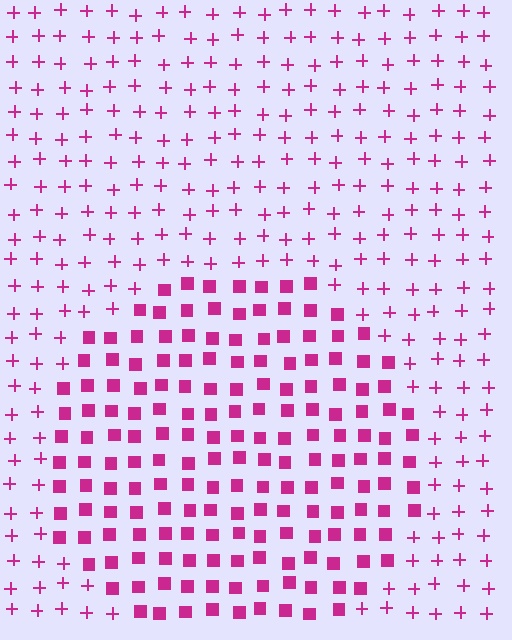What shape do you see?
I see a circle.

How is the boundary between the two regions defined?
The boundary is defined by a change in element shape: squares inside vs. plus signs outside. All elements share the same color and spacing.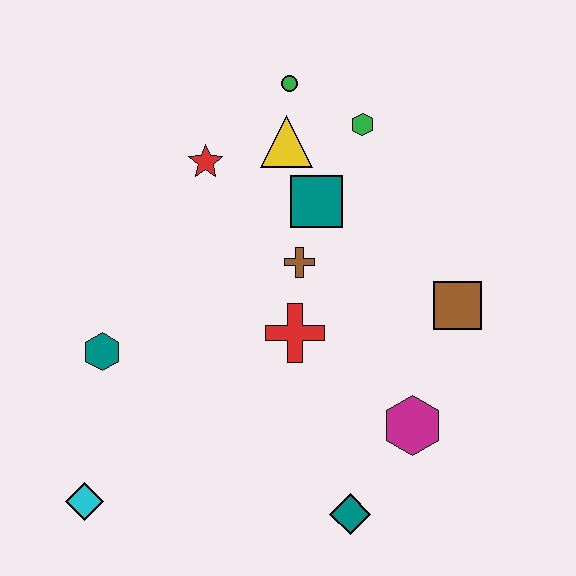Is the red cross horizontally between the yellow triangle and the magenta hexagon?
Yes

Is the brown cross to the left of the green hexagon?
Yes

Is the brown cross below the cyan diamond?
No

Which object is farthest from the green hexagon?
The cyan diamond is farthest from the green hexagon.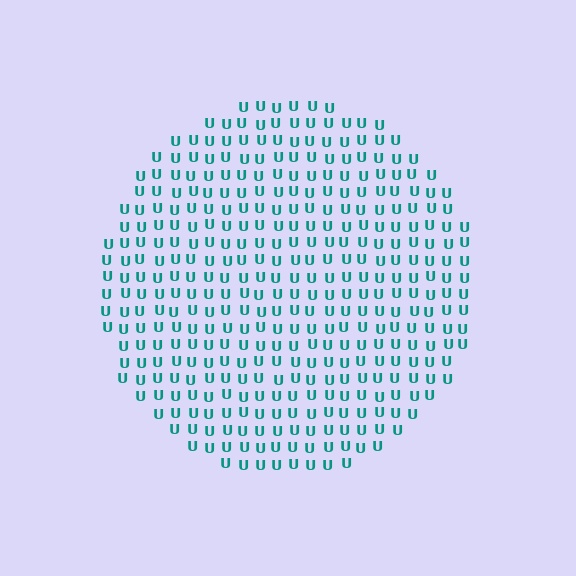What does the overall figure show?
The overall figure shows a circle.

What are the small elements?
The small elements are letter U's.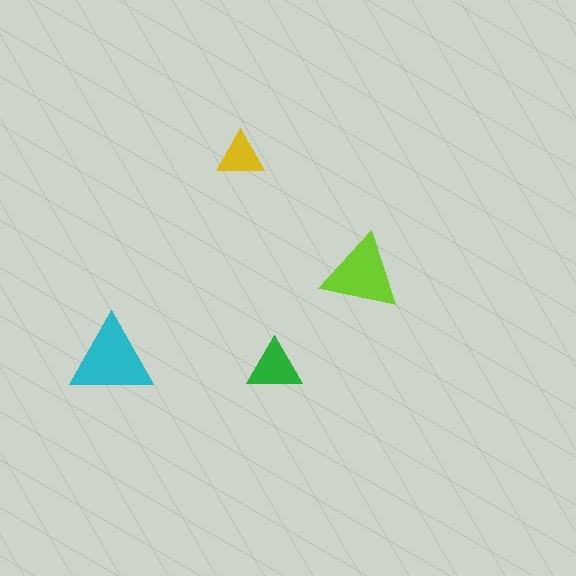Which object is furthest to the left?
The cyan triangle is leftmost.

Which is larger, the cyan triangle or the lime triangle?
The cyan one.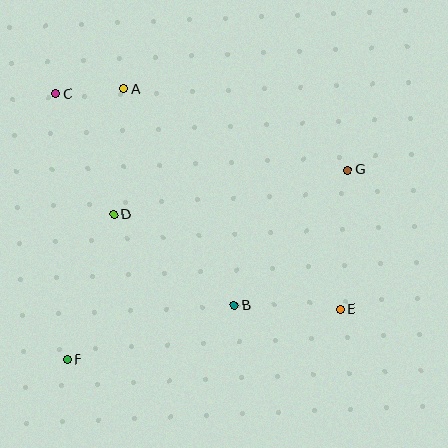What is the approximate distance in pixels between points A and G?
The distance between A and G is approximately 238 pixels.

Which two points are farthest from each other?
Points C and E are farthest from each other.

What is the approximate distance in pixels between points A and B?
The distance between A and B is approximately 243 pixels.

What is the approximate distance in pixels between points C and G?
The distance between C and G is approximately 301 pixels.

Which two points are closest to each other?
Points A and C are closest to each other.